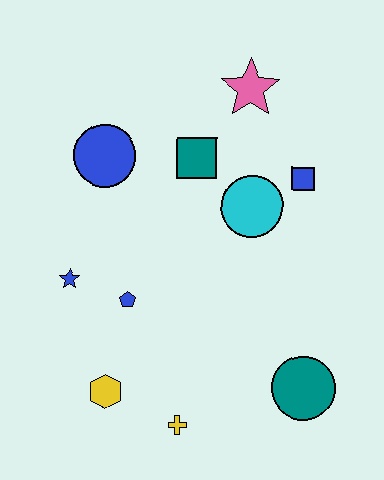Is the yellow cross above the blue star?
No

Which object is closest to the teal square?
The cyan circle is closest to the teal square.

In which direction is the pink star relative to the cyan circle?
The pink star is above the cyan circle.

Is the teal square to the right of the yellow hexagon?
Yes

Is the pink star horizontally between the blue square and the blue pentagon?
Yes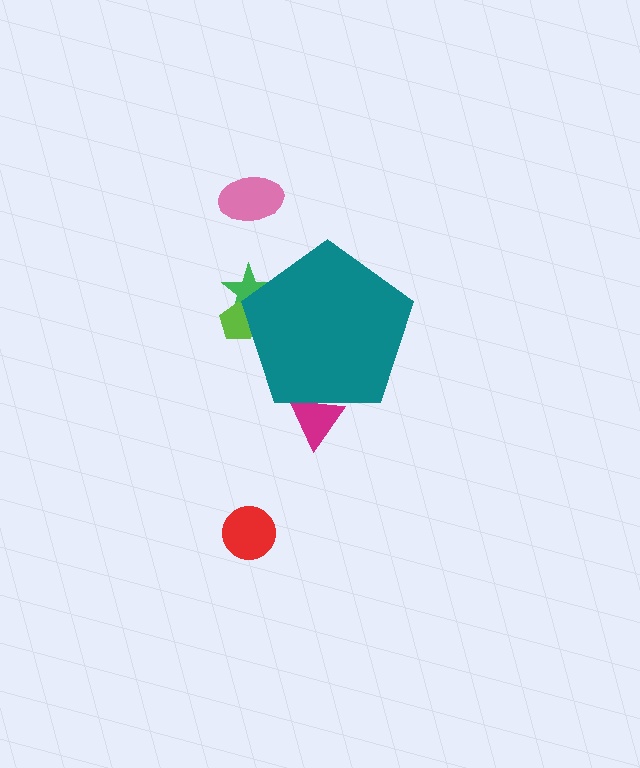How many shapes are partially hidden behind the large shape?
3 shapes are partially hidden.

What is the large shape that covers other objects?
A teal pentagon.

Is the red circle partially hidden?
No, the red circle is fully visible.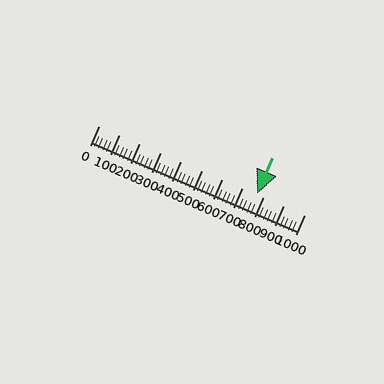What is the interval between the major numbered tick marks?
The major tick marks are spaced 100 units apart.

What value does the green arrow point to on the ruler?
The green arrow points to approximately 771.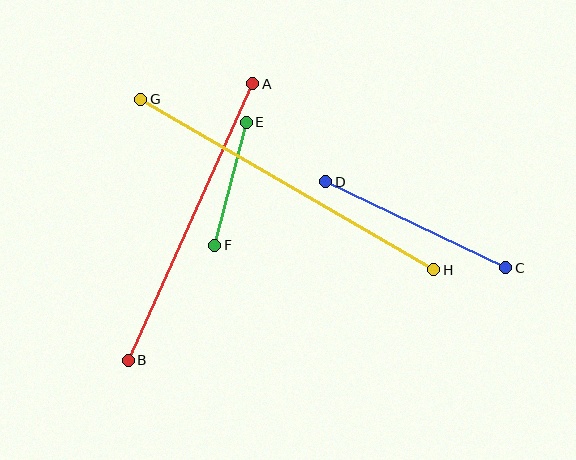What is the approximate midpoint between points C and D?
The midpoint is at approximately (416, 225) pixels.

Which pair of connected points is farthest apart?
Points G and H are farthest apart.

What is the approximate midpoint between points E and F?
The midpoint is at approximately (231, 184) pixels.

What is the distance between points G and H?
The distance is approximately 339 pixels.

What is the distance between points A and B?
The distance is approximately 303 pixels.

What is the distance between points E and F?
The distance is approximately 127 pixels.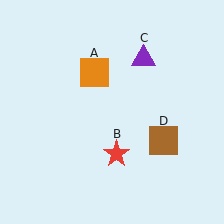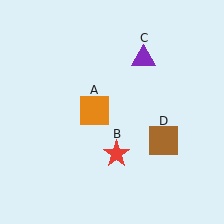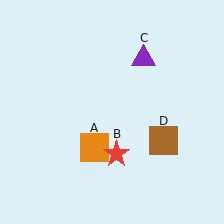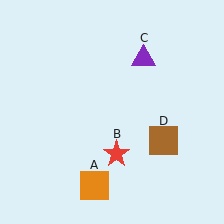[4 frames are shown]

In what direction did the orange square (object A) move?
The orange square (object A) moved down.